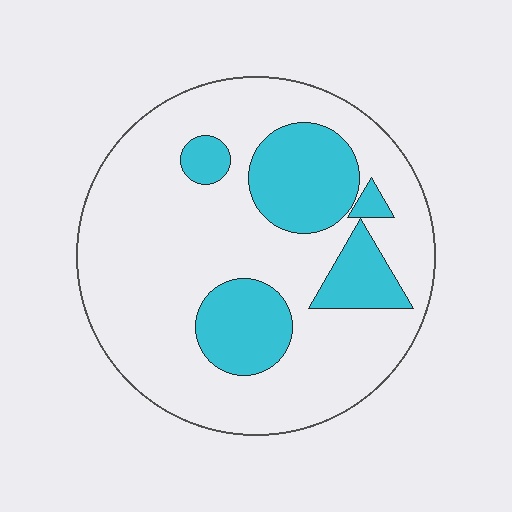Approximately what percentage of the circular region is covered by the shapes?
Approximately 25%.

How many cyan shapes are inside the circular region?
5.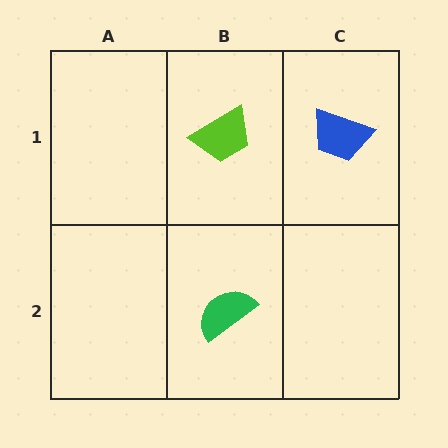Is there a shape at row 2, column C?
No, that cell is empty.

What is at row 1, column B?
A lime trapezoid.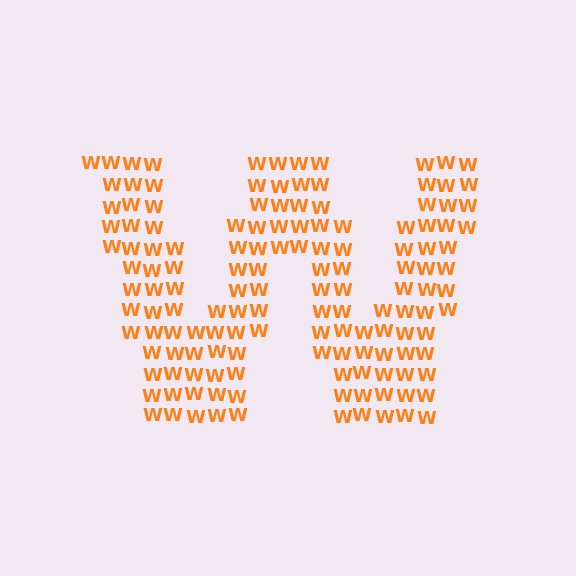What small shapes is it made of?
It is made of small letter W's.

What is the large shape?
The large shape is the letter W.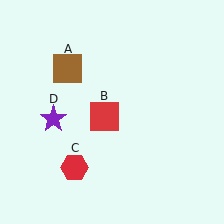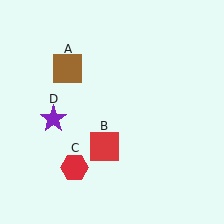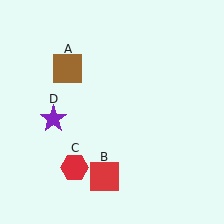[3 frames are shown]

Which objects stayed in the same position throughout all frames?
Brown square (object A) and red hexagon (object C) and purple star (object D) remained stationary.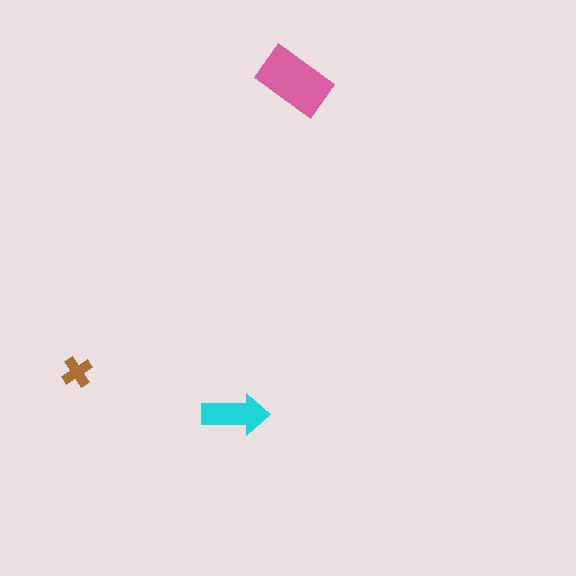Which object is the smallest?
The brown cross.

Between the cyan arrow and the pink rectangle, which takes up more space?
The pink rectangle.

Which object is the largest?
The pink rectangle.